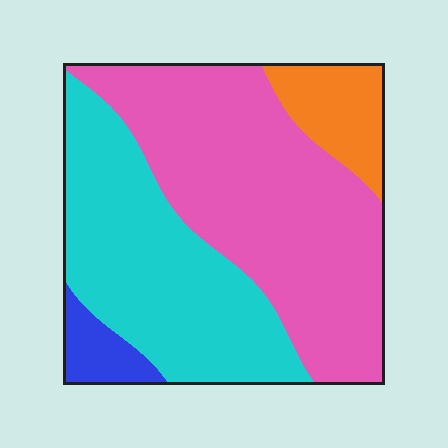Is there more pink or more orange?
Pink.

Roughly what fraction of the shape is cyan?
Cyan covers 36% of the shape.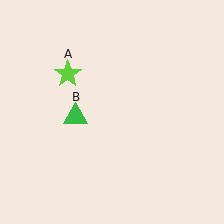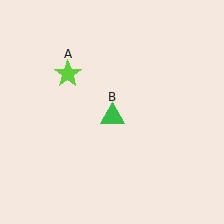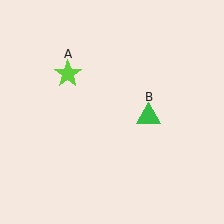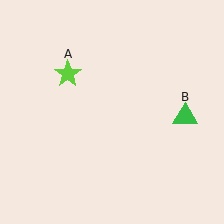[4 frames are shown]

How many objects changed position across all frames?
1 object changed position: green triangle (object B).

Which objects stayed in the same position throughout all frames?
Lime star (object A) remained stationary.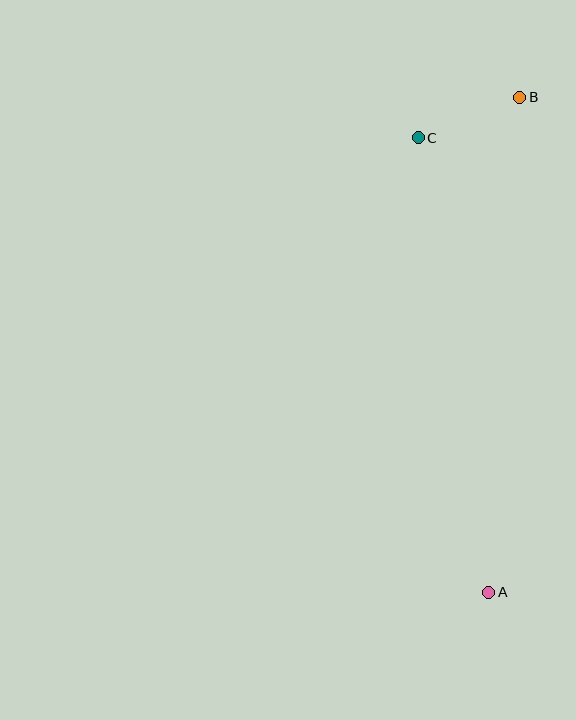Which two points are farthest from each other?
Points A and B are farthest from each other.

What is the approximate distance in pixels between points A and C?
The distance between A and C is approximately 460 pixels.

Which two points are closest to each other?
Points B and C are closest to each other.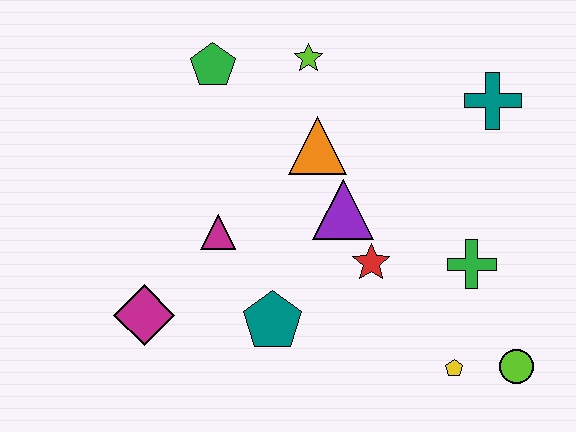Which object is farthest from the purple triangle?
The lime circle is farthest from the purple triangle.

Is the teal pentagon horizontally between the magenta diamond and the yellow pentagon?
Yes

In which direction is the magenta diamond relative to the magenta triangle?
The magenta diamond is below the magenta triangle.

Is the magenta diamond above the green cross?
No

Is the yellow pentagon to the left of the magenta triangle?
No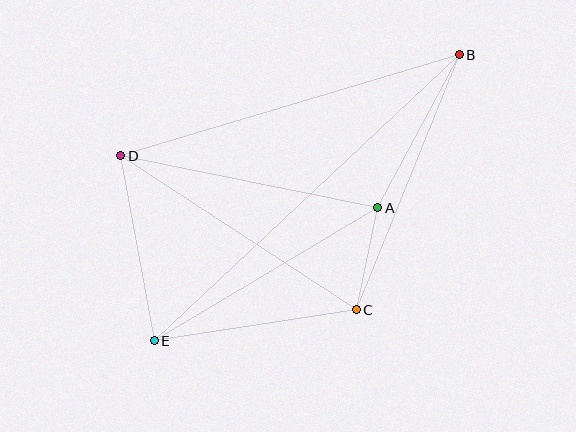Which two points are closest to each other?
Points A and C are closest to each other.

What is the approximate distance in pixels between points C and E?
The distance between C and E is approximately 204 pixels.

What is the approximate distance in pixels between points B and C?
The distance between B and C is approximately 275 pixels.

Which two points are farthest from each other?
Points B and E are farthest from each other.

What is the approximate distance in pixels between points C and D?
The distance between C and D is approximately 281 pixels.